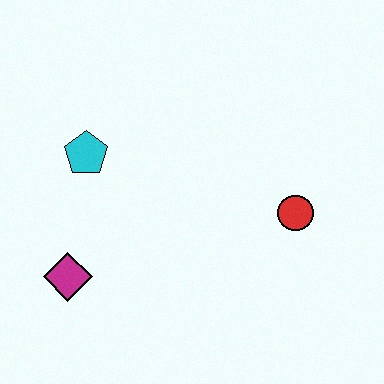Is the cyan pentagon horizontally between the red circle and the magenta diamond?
Yes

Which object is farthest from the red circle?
The magenta diamond is farthest from the red circle.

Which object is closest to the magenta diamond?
The cyan pentagon is closest to the magenta diamond.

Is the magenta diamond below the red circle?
Yes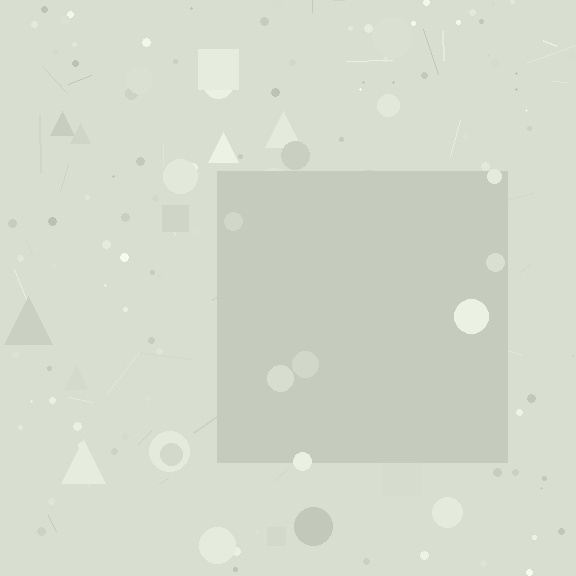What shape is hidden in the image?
A square is hidden in the image.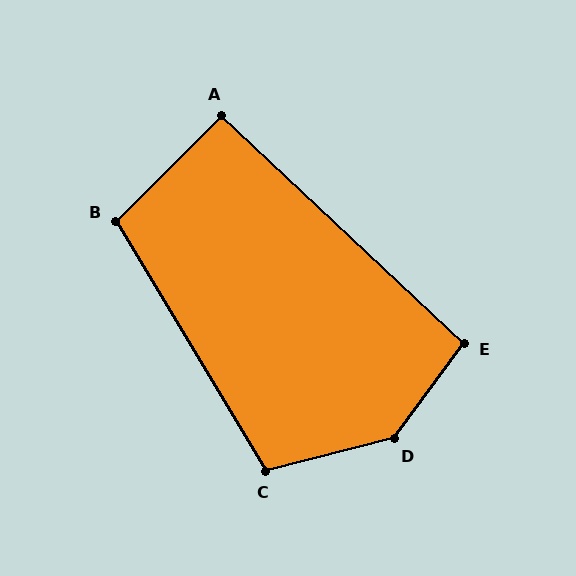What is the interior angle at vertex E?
Approximately 97 degrees (obtuse).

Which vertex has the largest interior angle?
D, at approximately 140 degrees.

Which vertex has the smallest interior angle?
A, at approximately 92 degrees.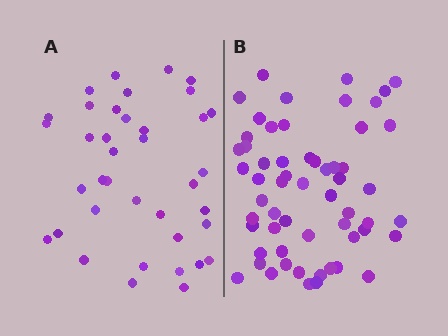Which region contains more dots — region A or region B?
Region B (the right region) has more dots.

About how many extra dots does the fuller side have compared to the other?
Region B has approximately 20 more dots than region A.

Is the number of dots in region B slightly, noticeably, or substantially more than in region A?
Region B has substantially more. The ratio is roughly 1.5 to 1.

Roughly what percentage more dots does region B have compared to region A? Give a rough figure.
About 55% more.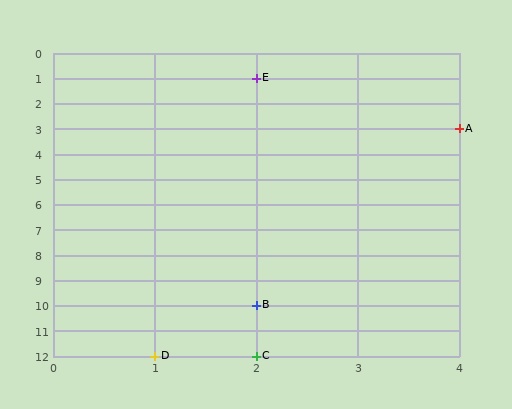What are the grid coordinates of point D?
Point D is at grid coordinates (1, 12).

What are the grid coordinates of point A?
Point A is at grid coordinates (4, 3).